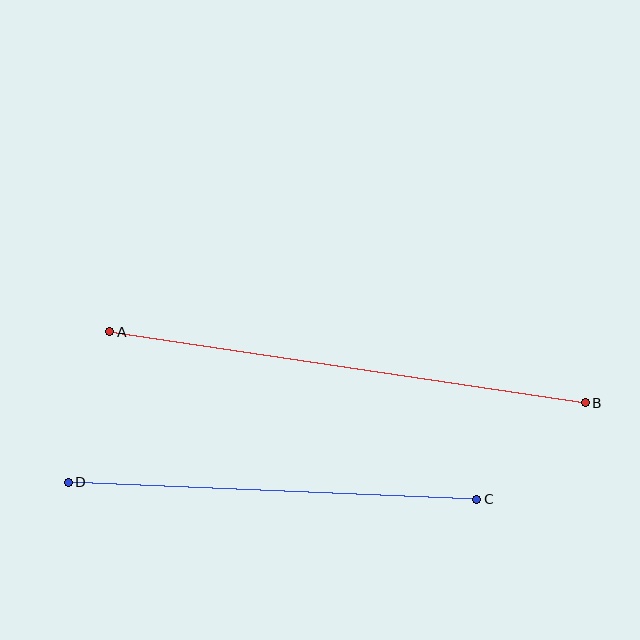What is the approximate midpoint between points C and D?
The midpoint is at approximately (272, 491) pixels.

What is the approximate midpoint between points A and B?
The midpoint is at approximately (348, 367) pixels.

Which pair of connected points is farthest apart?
Points A and B are farthest apart.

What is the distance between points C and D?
The distance is approximately 409 pixels.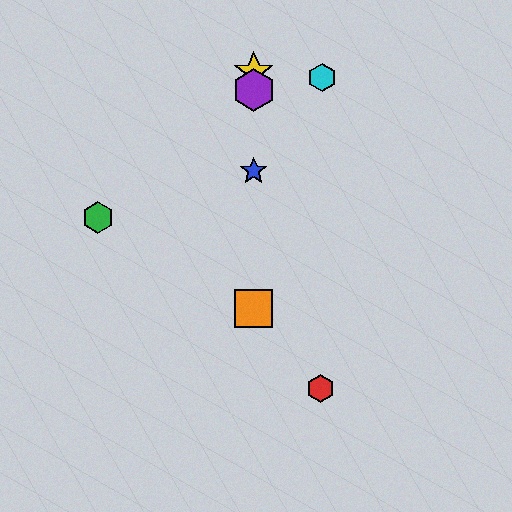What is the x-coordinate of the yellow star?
The yellow star is at x≈254.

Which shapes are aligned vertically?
The blue star, the yellow star, the purple hexagon, the orange square are aligned vertically.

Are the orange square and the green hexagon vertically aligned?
No, the orange square is at x≈254 and the green hexagon is at x≈98.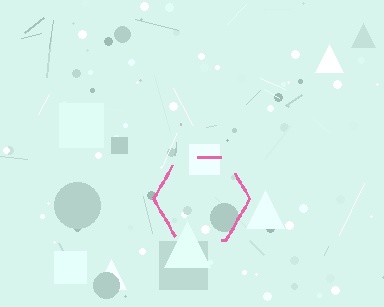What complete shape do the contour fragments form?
The contour fragments form a hexagon.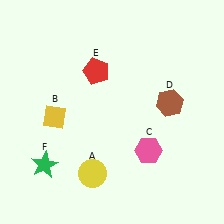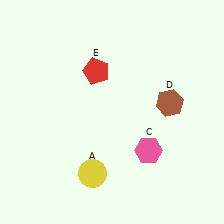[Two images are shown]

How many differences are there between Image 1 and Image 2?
There are 2 differences between the two images.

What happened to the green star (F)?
The green star (F) was removed in Image 2. It was in the bottom-left area of Image 1.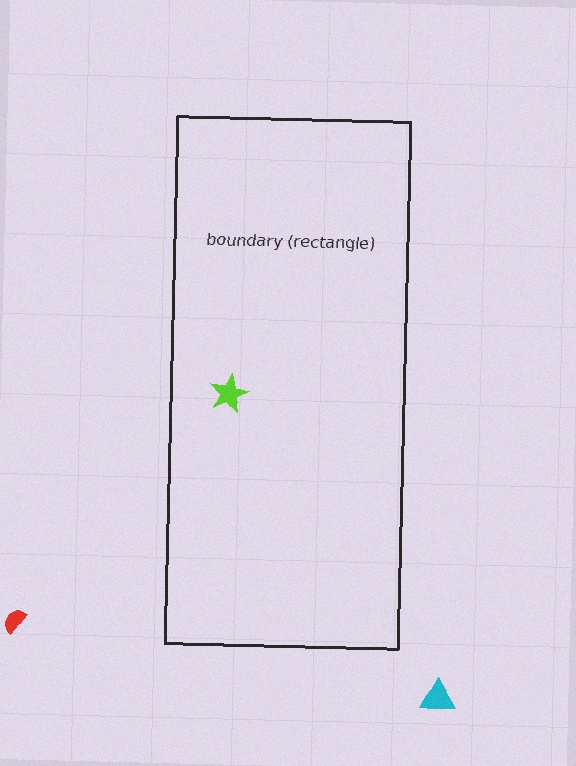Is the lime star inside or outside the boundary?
Inside.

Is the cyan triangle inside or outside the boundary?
Outside.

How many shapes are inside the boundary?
1 inside, 2 outside.